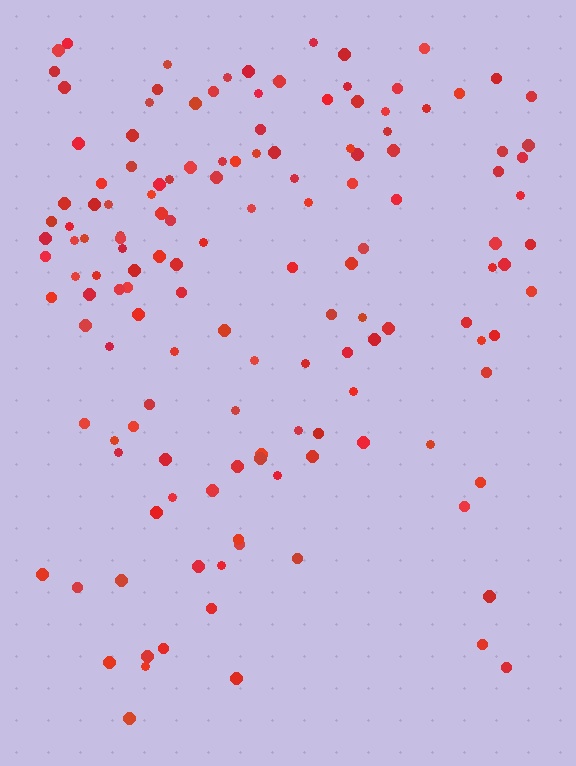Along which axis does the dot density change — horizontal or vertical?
Vertical.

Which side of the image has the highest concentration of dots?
The top.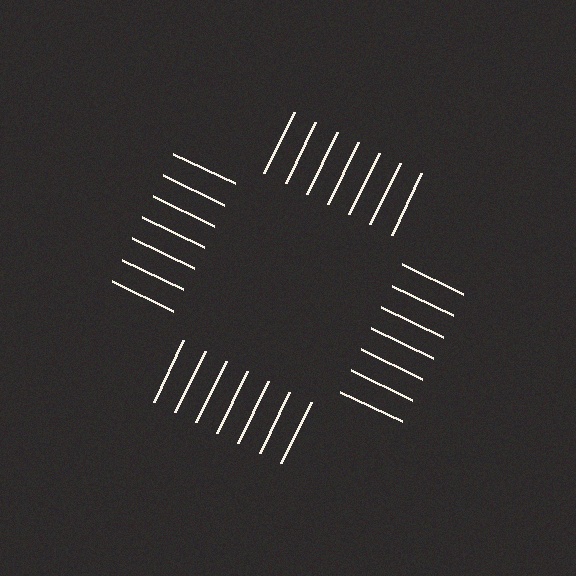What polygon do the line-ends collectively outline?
An illusory square — the line segments terminate on its edges but no continuous stroke is drawn.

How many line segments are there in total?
28 — 7 along each of the 4 edges.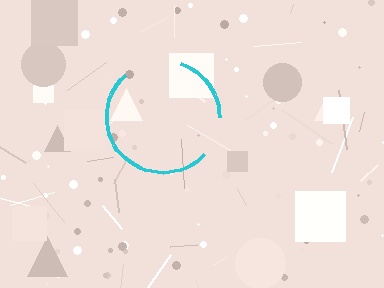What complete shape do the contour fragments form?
The contour fragments form a circle.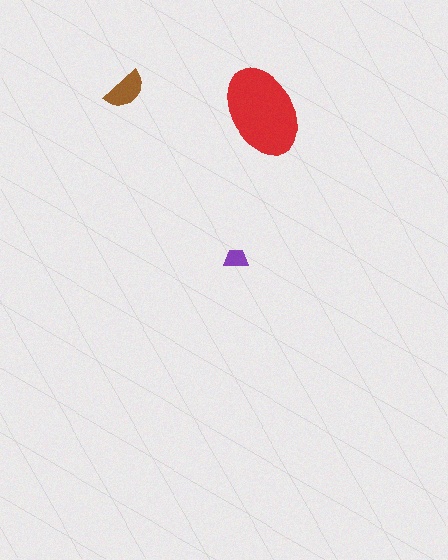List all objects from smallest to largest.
The purple trapezoid, the brown semicircle, the red ellipse.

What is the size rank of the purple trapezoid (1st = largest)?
3rd.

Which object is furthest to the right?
The red ellipse is rightmost.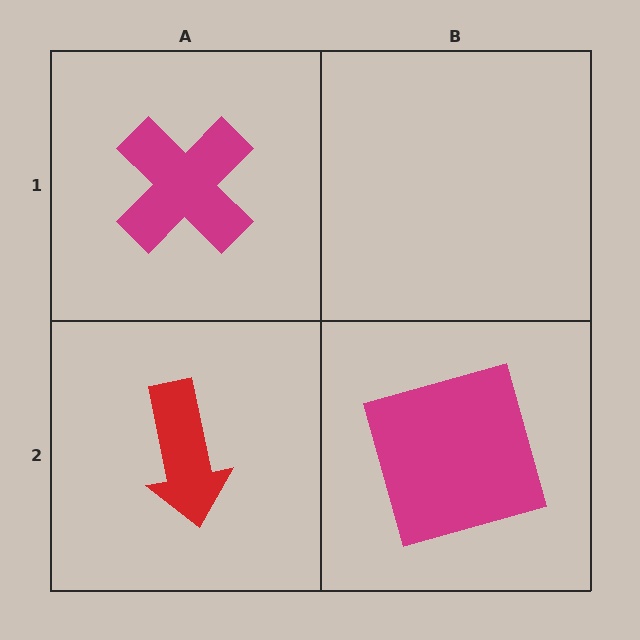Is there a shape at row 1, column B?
No, that cell is empty.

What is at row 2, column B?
A magenta square.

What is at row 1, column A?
A magenta cross.